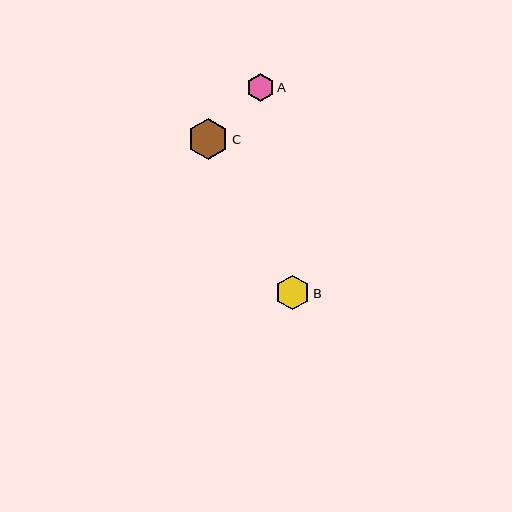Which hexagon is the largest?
Hexagon C is the largest with a size of approximately 41 pixels.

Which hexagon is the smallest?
Hexagon A is the smallest with a size of approximately 28 pixels.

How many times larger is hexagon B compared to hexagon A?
Hexagon B is approximately 1.2 times the size of hexagon A.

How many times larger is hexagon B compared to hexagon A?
Hexagon B is approximately 1.2 times the size of hexagon A.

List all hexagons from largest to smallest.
From largest to smallest: C, B, A.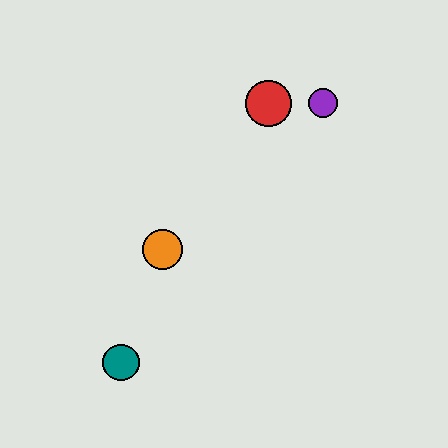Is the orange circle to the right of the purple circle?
No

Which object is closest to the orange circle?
The teal circle is closest to the orange circle.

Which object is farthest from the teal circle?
The purple circle is farthest from the teal circle.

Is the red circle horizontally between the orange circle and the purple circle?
Yes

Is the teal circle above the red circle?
No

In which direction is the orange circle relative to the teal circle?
The orange circle is above the teal circle.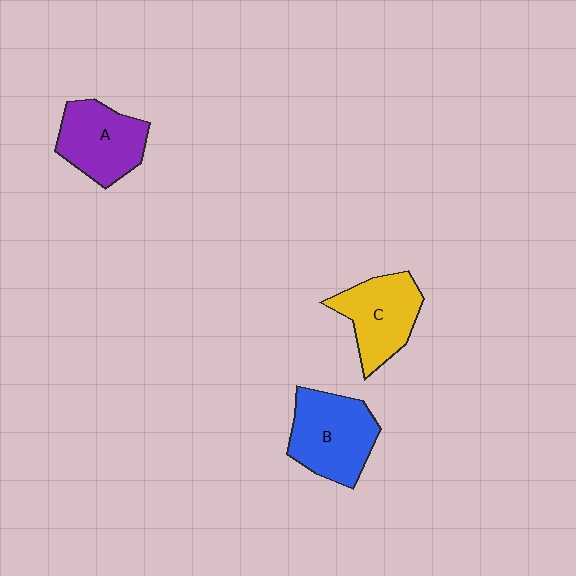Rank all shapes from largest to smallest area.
From largest to smallest: B (blue), A (purple), C (yellow).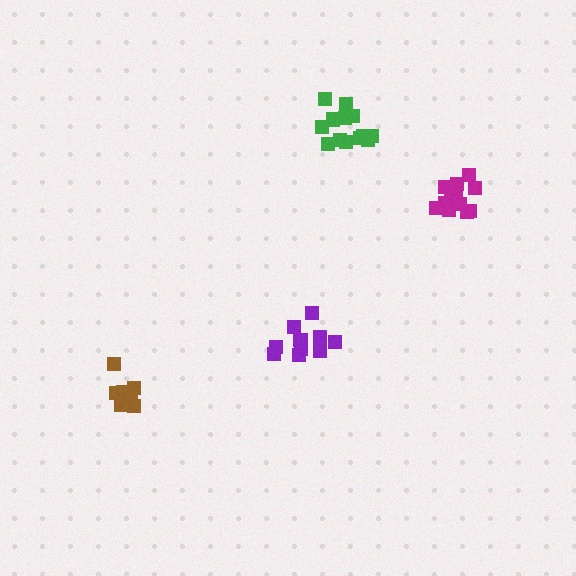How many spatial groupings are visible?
There are 4 spatial groupings.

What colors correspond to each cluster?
The clusters are colored: purple, magenta, green, brown.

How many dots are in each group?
Group 1: 11 dots, Group 2: 12 dots, Group 3: 13 dots, Group 4: 8 dots (44 total).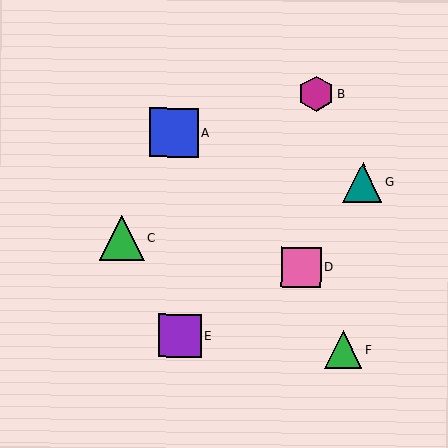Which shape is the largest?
The blue square (labeled A) is the largest.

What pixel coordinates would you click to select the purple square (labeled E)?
Click at (180, 336) to select the purple square E.